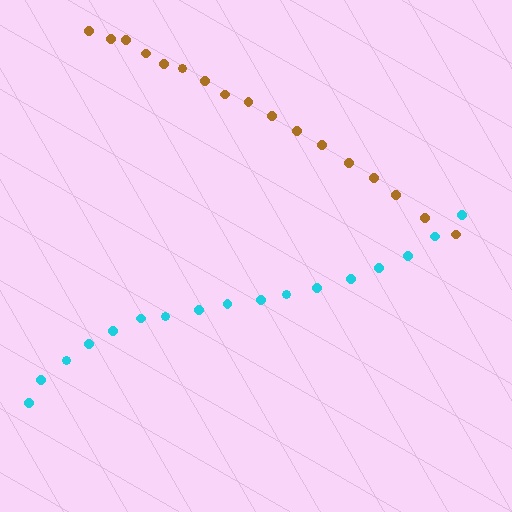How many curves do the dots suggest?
There are 2 distinct paths.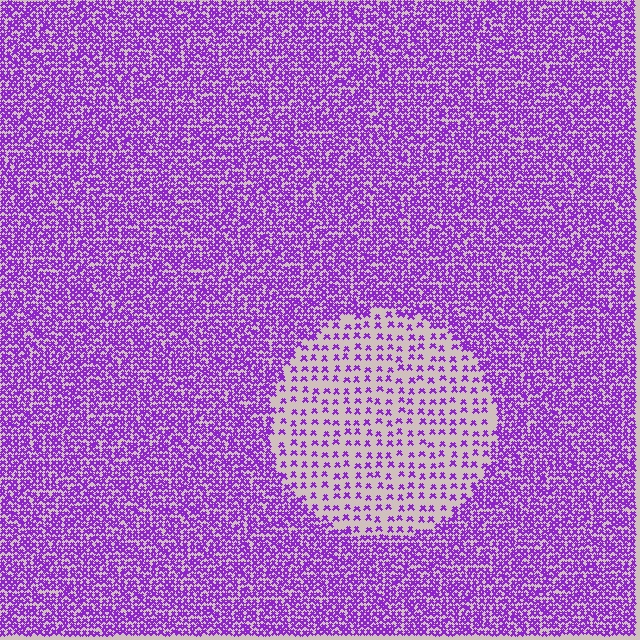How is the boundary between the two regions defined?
The boundary is defined by a change in element density (approximately 2.9x ratio). All elements are the same color, size, and shape.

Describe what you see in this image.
The image contains small purple elements arranged at two different densities. A circle-shaped region is visible where the elements are less densely packed than the surrounding area.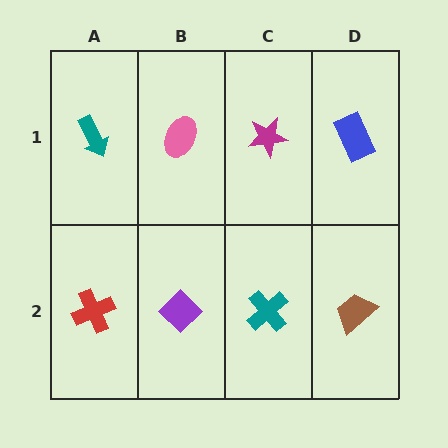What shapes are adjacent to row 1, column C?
A teal cross (row 2, column C), a pink ellipse (row 1, column B), a blue rectangle (row 1, column D).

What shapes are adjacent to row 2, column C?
A magenta star (row 1, column C), a purple diamond (row 2, column B), a brown trapezoid (row 2, column D).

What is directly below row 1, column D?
A brown trapezoid.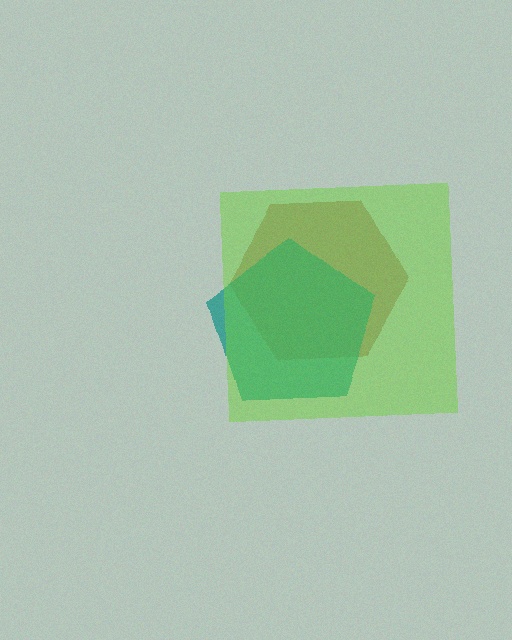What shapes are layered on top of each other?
The layered shapes are: a brown hexagon, a teal pentagon, a lime square.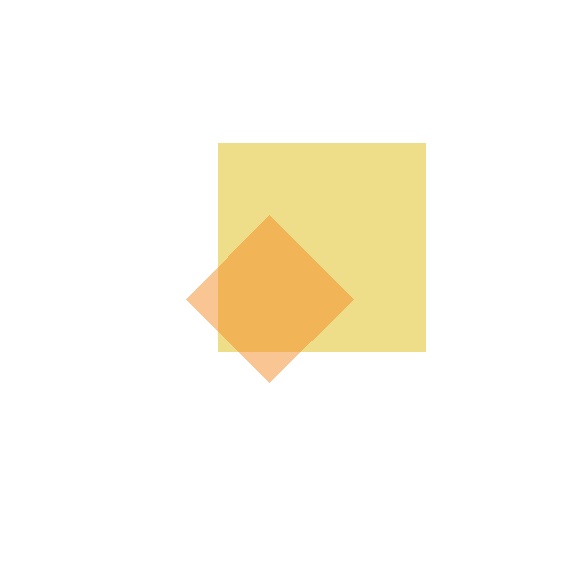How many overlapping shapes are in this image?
There are 2 overlapping shapes in the image.